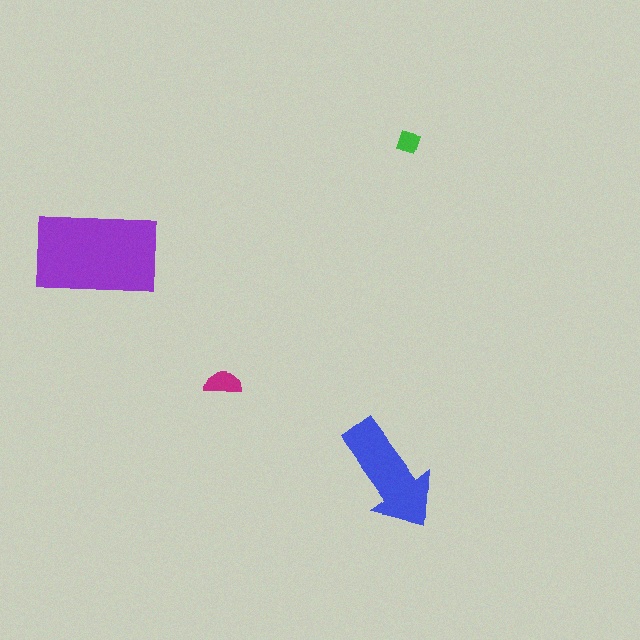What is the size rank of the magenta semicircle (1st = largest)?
3rd.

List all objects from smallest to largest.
The green diamond, the magenta semicircle, the blue arrow, the purple rectangle.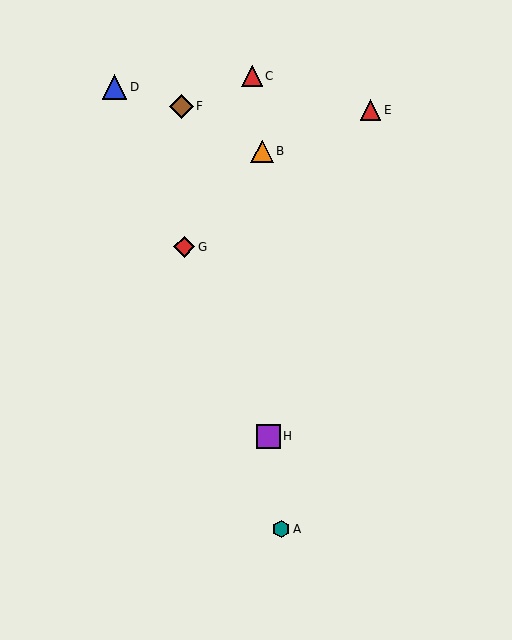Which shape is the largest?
The blue triangle (labeled D) is the largest.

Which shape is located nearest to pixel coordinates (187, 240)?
The red diamond (labeled G) at (184, 247) is nearest to that location.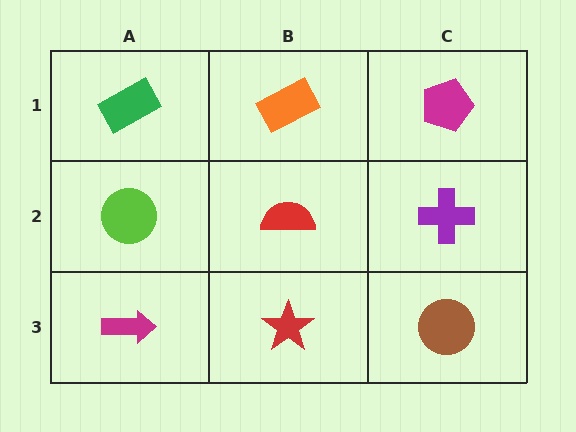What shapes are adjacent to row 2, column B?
An orange rectangle (row 1, column B), a red star (row 3, column B), a lime circle (row 2, column A), a purple cross (row 2, column C).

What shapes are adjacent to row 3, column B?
A red semicircle (row 2, column B), a magenta arrow (row 3, column A), a brown circle (row 3, column C).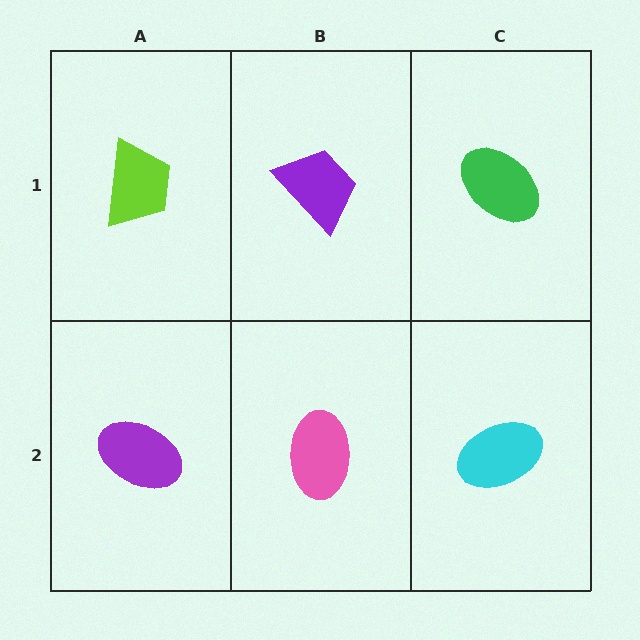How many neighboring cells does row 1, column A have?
2.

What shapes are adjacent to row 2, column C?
A green ellipse (row 1, column C), a pink ellipse (row 2, column B).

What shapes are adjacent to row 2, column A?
A lime trapezoid (row 1, column A), a pink ellipse (row 2, column B).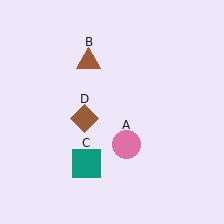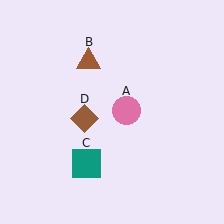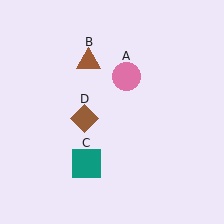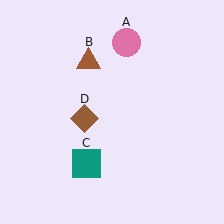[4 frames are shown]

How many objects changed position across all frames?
1 object changed position: pink circle (object A).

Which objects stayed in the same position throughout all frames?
Brown triangle (object B) and teal square (object C) and brown diamond (object D) remained stationary.